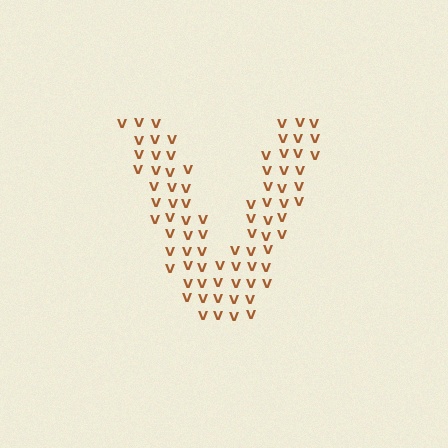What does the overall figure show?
The overall figure shows the letter V.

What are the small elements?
The small elements are letter V's.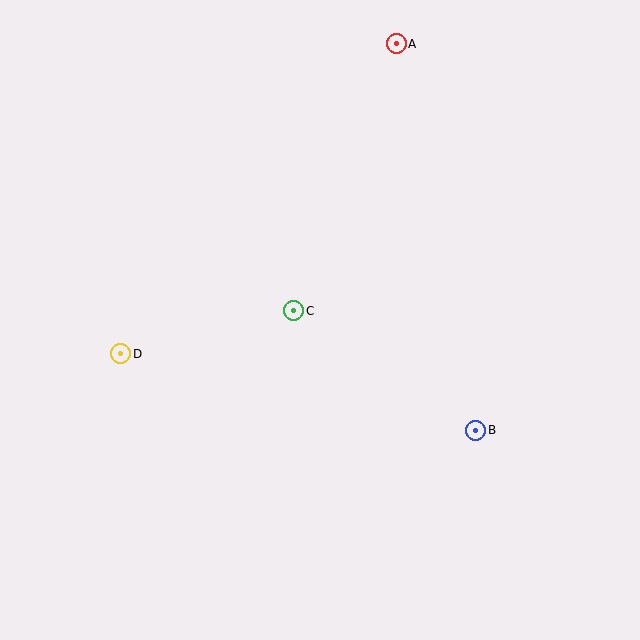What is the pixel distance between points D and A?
The distance between D and A is 415 pixels.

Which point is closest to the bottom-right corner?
Point B is closest to the bottom-right corner.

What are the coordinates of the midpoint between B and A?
The midpoint between B and A is at (436, 237).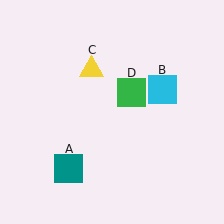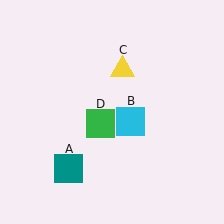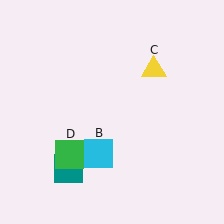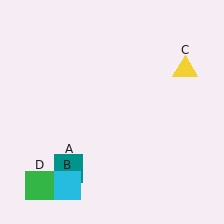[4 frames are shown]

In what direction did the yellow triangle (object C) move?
The yellow triangle (object C) moved right.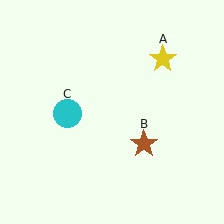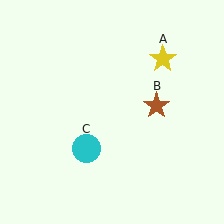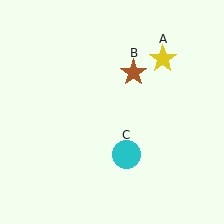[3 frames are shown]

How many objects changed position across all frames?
2 objects changed position: brown star (object B), cyan circle (object C).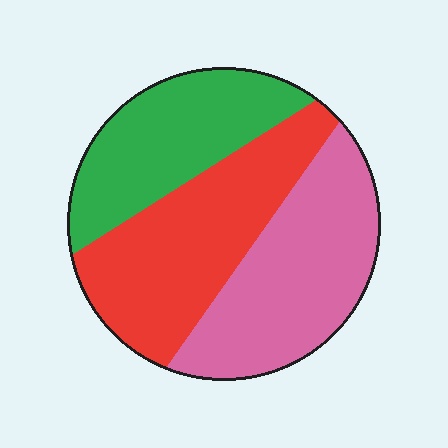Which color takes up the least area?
Green, at roughly 30%.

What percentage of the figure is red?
Red takes up about three eighths (3/8) of the figure.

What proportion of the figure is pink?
Pink covers around 35% of the figure.